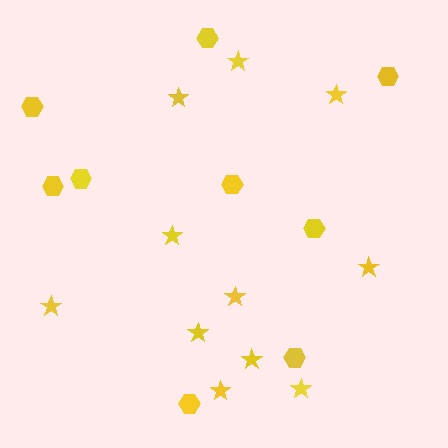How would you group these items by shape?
There are 2 groups: one group of hexagons (9) and one group of stars (11).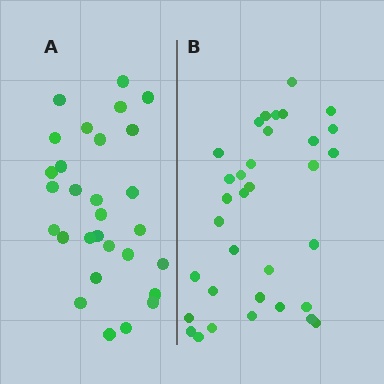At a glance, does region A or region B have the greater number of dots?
Region B (the right region) has more dots.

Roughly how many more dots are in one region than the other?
Region B has about 5 more dots than region A.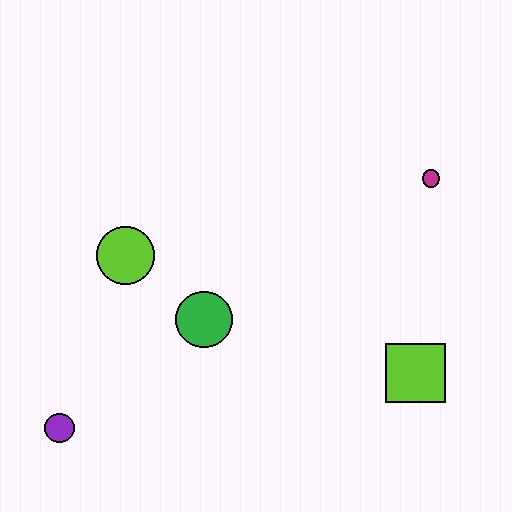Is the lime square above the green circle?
No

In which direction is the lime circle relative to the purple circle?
The lime circle is above the purple circle.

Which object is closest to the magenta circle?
The lime square is closest to the magenta circle.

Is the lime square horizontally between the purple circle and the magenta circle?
Yes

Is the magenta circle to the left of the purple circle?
No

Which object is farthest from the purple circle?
The magenta circle is farthest from the purple circle.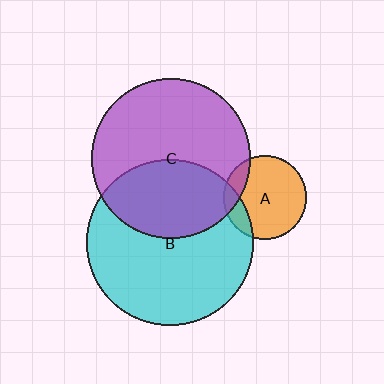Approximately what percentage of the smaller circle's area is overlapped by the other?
Approximately 15%.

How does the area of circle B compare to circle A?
Approximately 4.0 times.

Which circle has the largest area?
Circle B (cyan).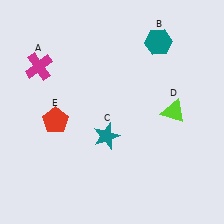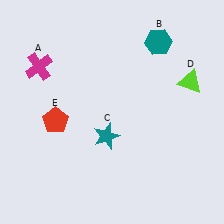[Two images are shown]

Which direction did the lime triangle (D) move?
The lime triangle (D) moved up.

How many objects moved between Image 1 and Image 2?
1 object moved between the two images.